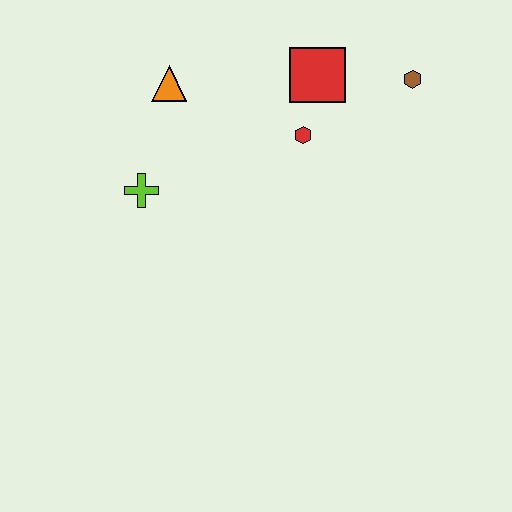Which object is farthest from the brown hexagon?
The lime cross is farthest from the brown hexagon.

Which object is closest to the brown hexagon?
The red square is closest to the brown hexagon.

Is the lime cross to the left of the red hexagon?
Yes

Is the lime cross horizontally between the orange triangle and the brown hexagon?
No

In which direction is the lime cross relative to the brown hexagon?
The lime cross is to the left of the brown hexagon.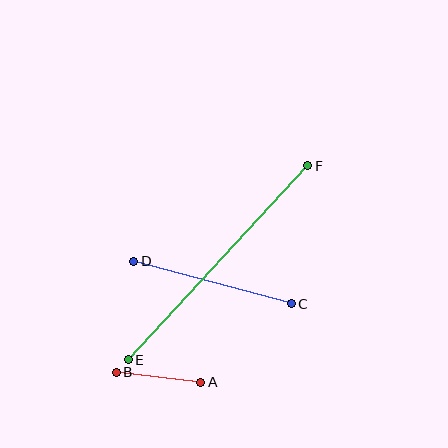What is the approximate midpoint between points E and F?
The midpoint is at approximately (218, 263) pixels.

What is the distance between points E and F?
The distance is approximately 264 pixels.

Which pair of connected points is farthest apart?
Points E and F are farthest apart.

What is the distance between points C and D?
The distance is approximately 163 pixels.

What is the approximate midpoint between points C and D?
The midpoint is at approximately (212, 282) pixels.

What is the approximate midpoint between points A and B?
The midpoint is at approximately (158, 377) pixels.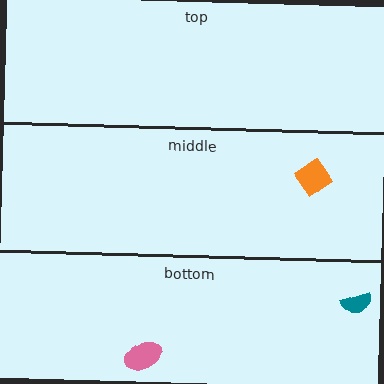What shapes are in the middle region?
The orange diamond.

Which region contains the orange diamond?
The middle region.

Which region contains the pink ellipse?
The bottom region.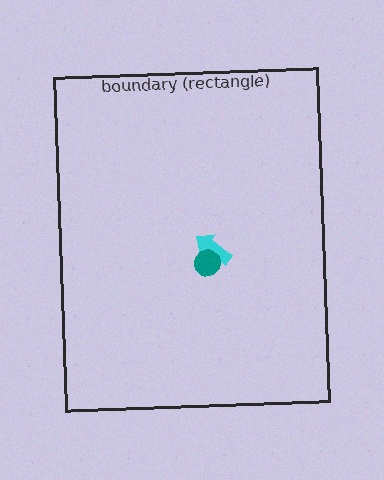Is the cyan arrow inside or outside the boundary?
Inside.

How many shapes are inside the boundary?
2 inside, 0 outside.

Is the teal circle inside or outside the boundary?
Inside.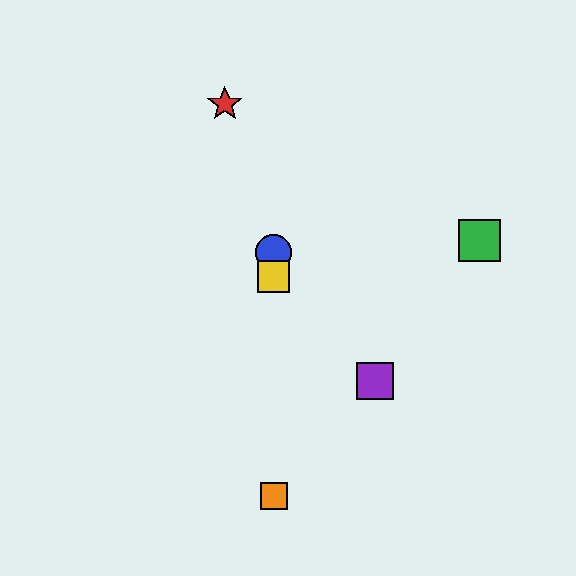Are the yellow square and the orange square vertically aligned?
Yes, both are at x≈274.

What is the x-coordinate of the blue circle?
The blue circle is at x≈274.